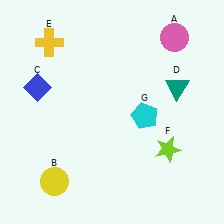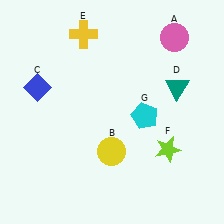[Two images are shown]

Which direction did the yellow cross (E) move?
The yellow cross (E) moved right.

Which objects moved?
The objects that moved are: the yellow circle (B), the yellow cross (E).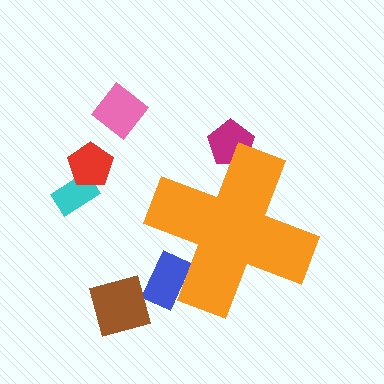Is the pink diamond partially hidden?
No, the pink diamond is fully visible.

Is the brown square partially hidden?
No, the brown square is fully visible.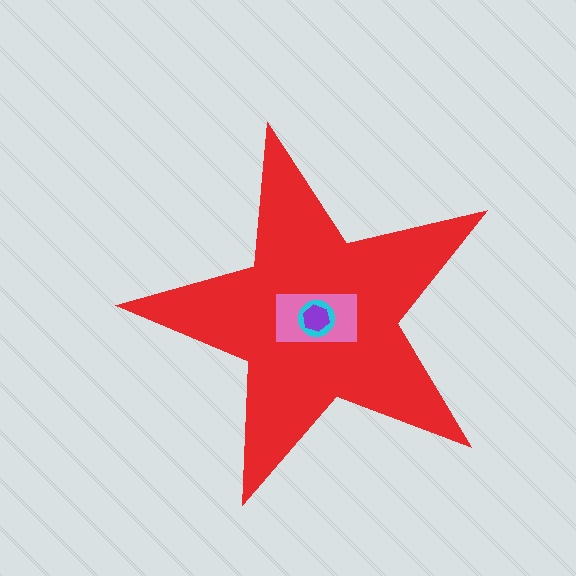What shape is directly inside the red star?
The pink rectangle.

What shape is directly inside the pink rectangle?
The cyan circle.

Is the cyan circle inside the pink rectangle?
Yes.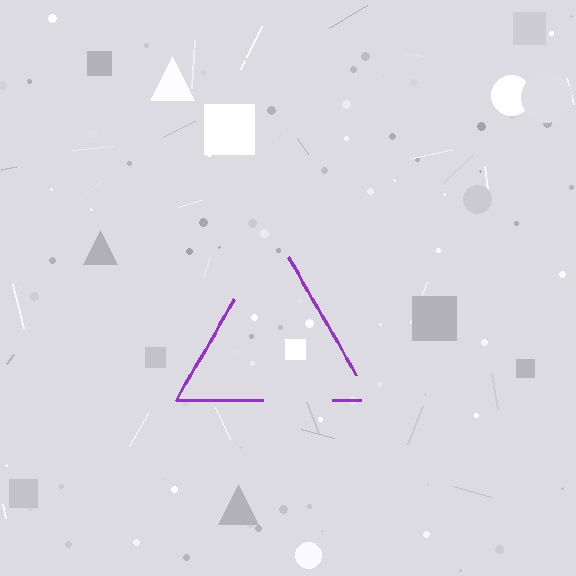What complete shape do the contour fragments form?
The contour fragments form a triangle.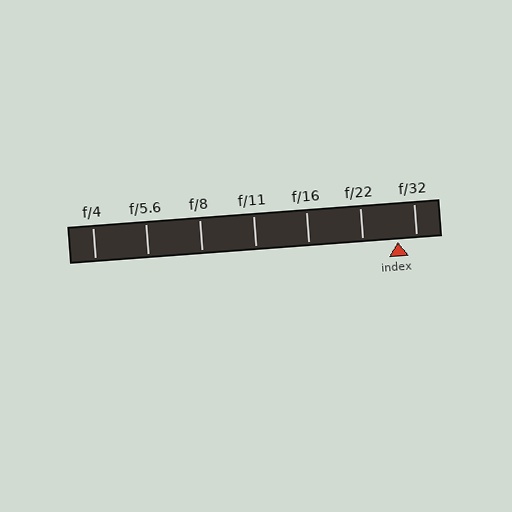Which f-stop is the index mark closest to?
The index mark is closest to f/32.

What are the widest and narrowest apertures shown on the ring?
The widest aperture shown is f/4 and the narrowest is f/32.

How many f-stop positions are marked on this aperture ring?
There are 7 f-stop positions marked.